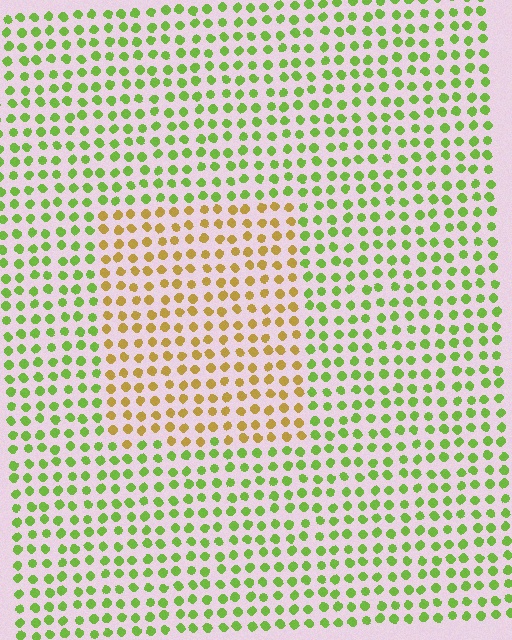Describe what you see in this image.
The image is filled with small lime elements in a uniform arrangement. A rectangle-shaped region is visible where the elements are tinted to a slightly different hue, forming a subtle color boundary.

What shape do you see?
I see a rectangle.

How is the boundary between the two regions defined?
The boundary is defined purely by a slight shift in hue (about 52 degrees). Spacing, size, and orientation are identical on both sides.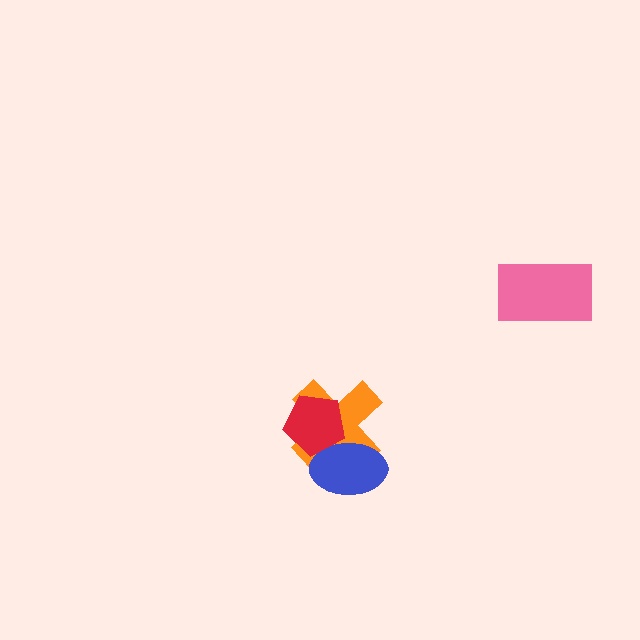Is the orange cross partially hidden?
Yes, it is partially covered by another shape.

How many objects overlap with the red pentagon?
2 objects overlap with the red pentagon.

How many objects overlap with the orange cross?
2 objects overlap with the orange cross.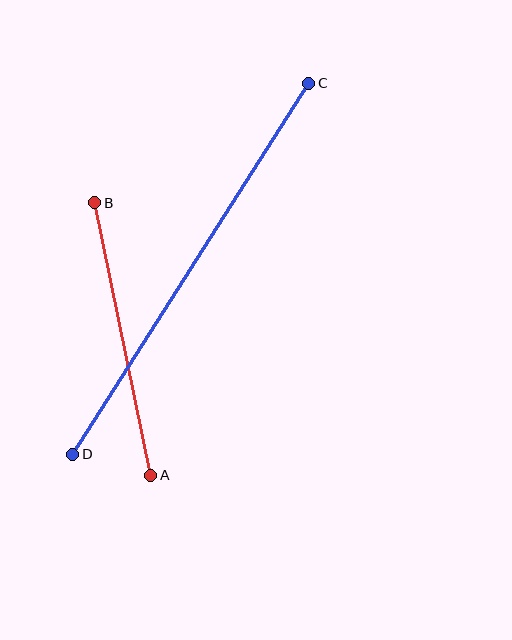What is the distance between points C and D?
The distance is approximately 439 pixels.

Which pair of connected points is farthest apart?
Points C and D are farthest apart.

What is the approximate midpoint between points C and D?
The midpoint is at approximately (191, 269) pixels.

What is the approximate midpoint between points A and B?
The midpoint is at approximately (123, 339) pixels.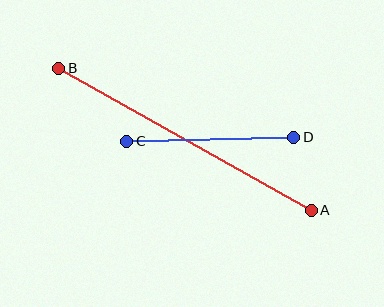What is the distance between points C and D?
The distance is approximately 167 pixels.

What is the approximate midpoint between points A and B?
The midpoint is at approximately (185, 139) pixels.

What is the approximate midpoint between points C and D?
The midpoint is at approximately (210, 139) pixels.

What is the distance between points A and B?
The distance is approximately 290 pixels.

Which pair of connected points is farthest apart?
Points A and B are farthest apart.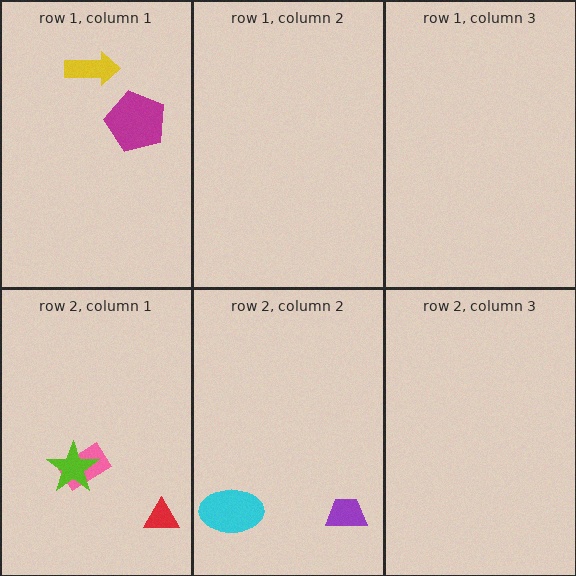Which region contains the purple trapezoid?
The row 2, column 2 region.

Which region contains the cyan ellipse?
The row 2, column 2 region.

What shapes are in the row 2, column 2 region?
The purple trapezoid, the cyan ellipse.